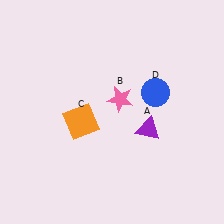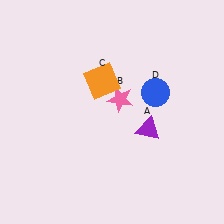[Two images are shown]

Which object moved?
The orange square (C) moved up.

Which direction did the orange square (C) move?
The orange square (C) moved up.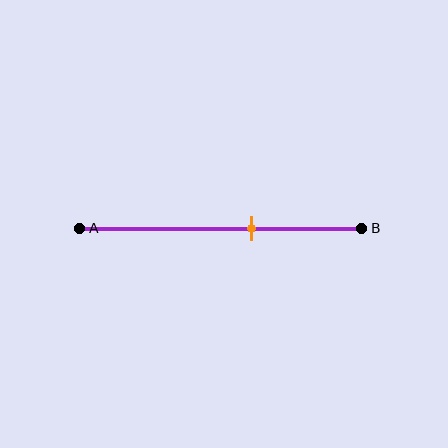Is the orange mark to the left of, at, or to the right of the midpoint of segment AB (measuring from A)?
The orange mark is to the right of the midpoint of segment AB.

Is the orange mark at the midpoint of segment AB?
No, the mark is at about 60% from A, not at the 50% midpoint.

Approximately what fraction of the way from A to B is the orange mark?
The orange mark is approximately 60% of the way from A to B.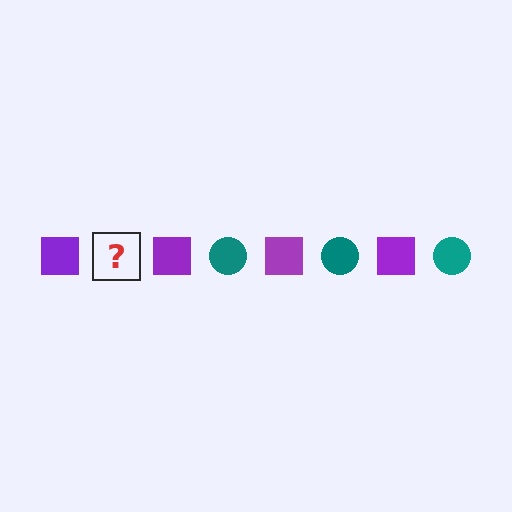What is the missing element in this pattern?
The missing element is a teal circle.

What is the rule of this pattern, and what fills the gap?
The rule is that the pattern alternates between purple square and teal circle. The gap should be filled with a teal circle.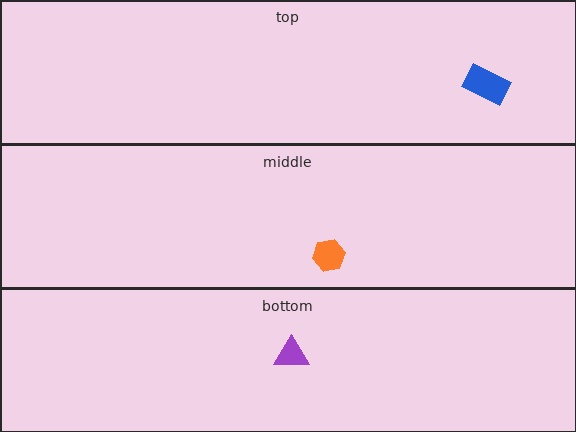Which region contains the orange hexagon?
The middle region.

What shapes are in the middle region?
The orange hexagon.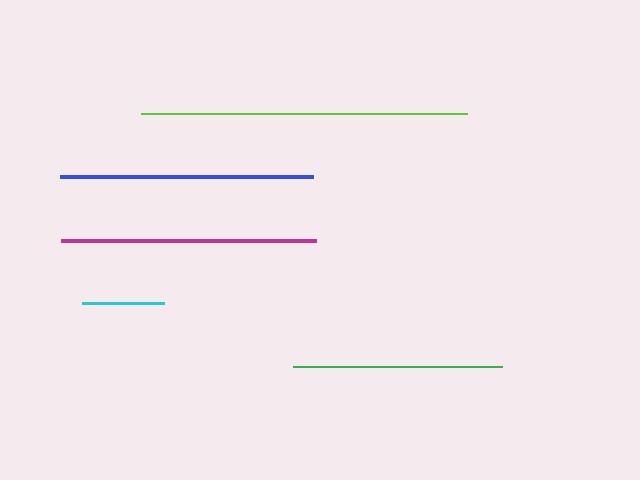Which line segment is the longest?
The lime line is the longest at approximately 326 pixels.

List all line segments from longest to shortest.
From longest to shortest: lime, magenta, blue, green, cyan.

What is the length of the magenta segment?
The magenta segment is approximately 255 pixels long.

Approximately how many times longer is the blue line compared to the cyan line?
The blue line is approximately 3.1 times the length of the cyan line.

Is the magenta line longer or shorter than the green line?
The magenta line is longer than the green line.